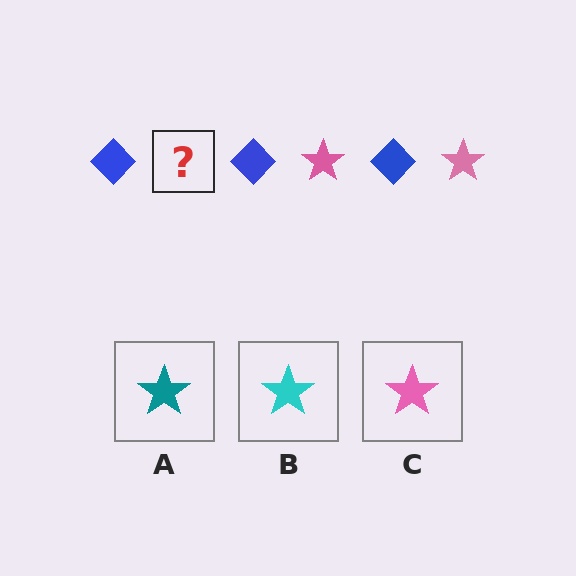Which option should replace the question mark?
Option C.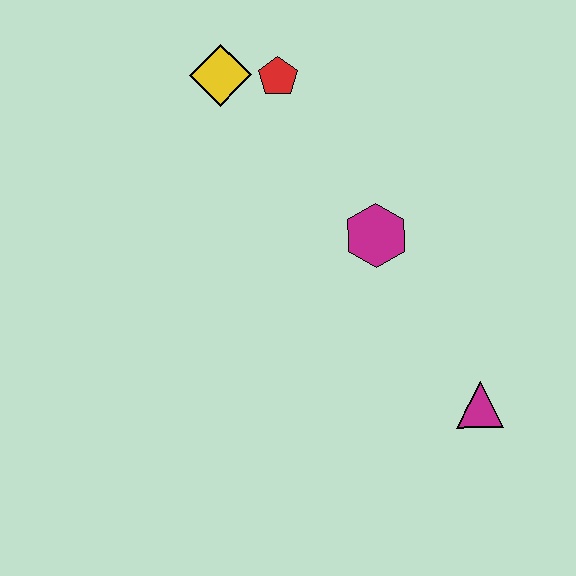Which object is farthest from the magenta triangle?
The yellow diamond is farthest from the magenta triangle.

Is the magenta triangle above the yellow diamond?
No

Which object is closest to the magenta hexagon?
The red pentagon is closest to the magenta hexagon.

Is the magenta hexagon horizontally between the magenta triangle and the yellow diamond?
Yes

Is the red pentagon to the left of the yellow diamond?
No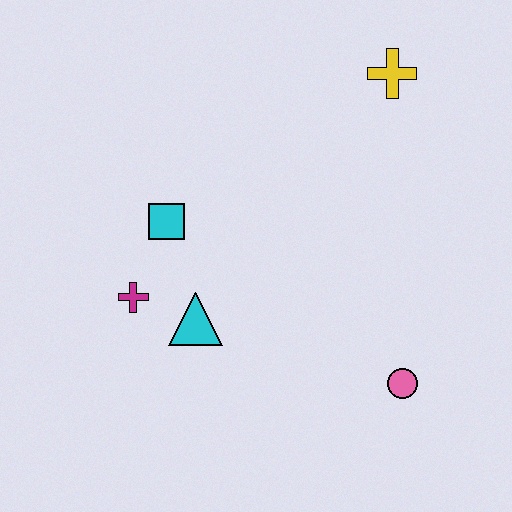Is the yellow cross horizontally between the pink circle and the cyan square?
Yes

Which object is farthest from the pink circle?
The yellow cross is farthest from the pink circle.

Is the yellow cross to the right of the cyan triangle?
Yes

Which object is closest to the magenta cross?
The cyan triangle is closest to the magenta cross.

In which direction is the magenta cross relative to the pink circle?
The magenta cross is to the left of the pink circle.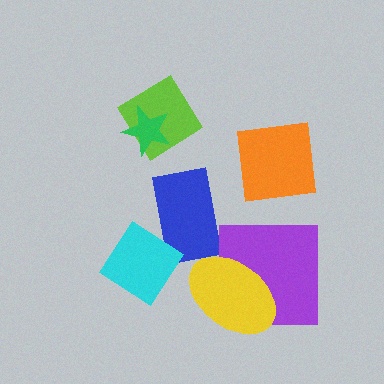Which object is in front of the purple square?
The yellow ellipse is in front of the purple square.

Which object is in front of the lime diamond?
The green star is in front of the lime diamond.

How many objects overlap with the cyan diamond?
1 object overlaps with the cyan diamond.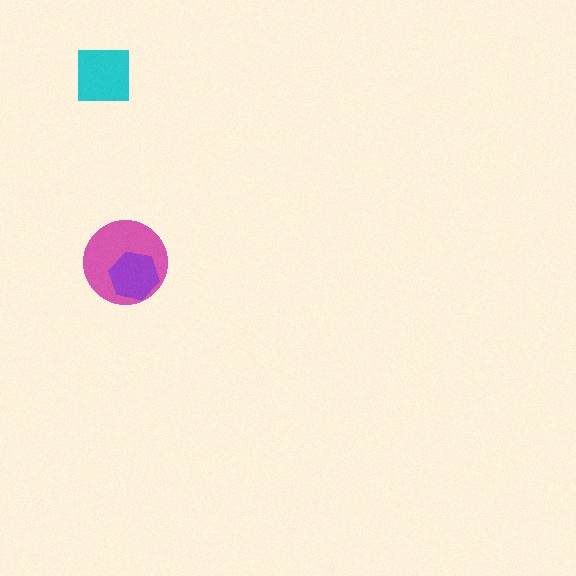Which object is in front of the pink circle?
The purple hexagon is in front of the pink circle.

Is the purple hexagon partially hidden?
No, no other shape covers it.